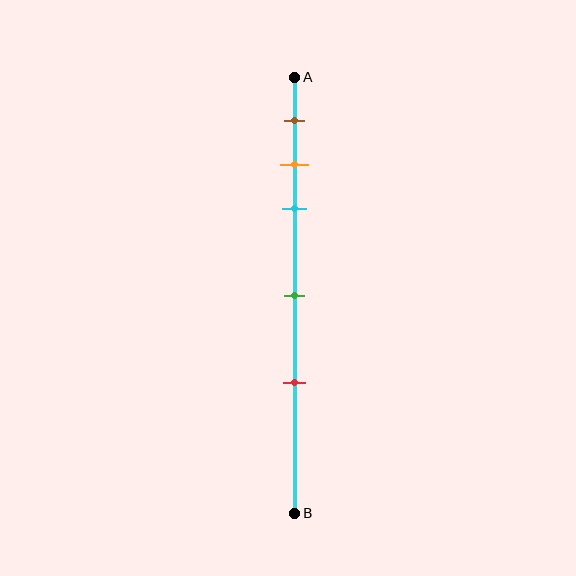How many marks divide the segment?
There are 5 marks dividing the segment.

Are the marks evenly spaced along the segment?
No, the marks are not evenly spaced.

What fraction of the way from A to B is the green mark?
The green mark is approximately 50% (0.5) of the way from A to B.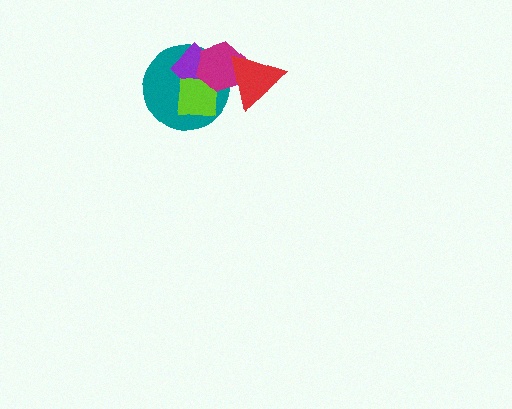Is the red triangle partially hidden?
No, no other shape covers it.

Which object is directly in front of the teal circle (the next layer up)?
The purple diamond is directly in front of the teal circle.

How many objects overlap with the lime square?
3 objects overlap with the lime square.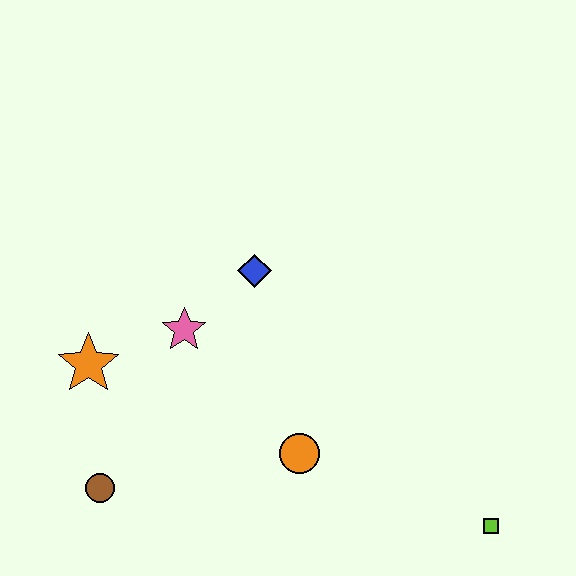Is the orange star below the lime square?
No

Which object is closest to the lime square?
The orange circle is closest to the lime square.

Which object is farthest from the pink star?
The lime square is farthest from the pink star.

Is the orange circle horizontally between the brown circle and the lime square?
Yes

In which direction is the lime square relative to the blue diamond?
The lime square is below the blue diamond.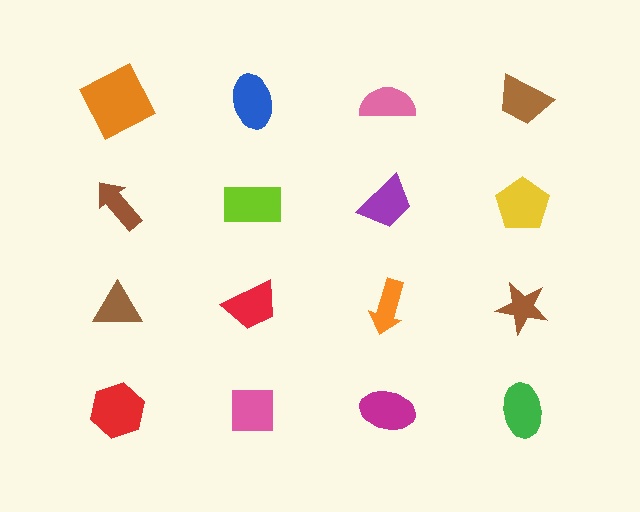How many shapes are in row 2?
4 shapes.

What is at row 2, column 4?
A yellow pentagon.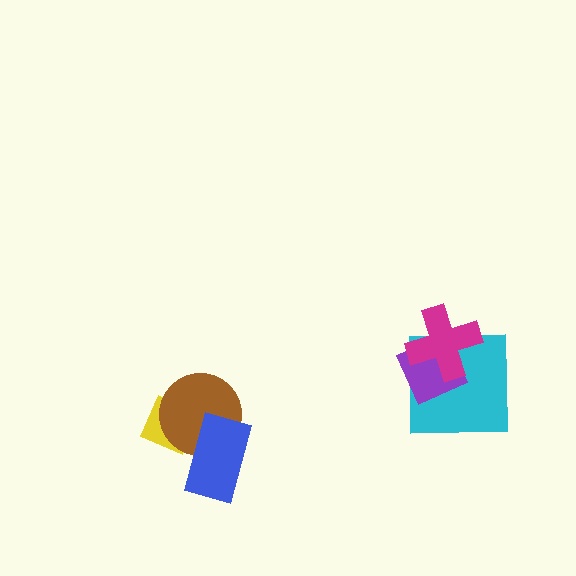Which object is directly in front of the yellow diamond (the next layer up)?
The brown circle is directly in front of the yellow diamond.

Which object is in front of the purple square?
The magenta cross is in front of the purple square.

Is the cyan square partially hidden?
Yes, it is partially covered by another shape.